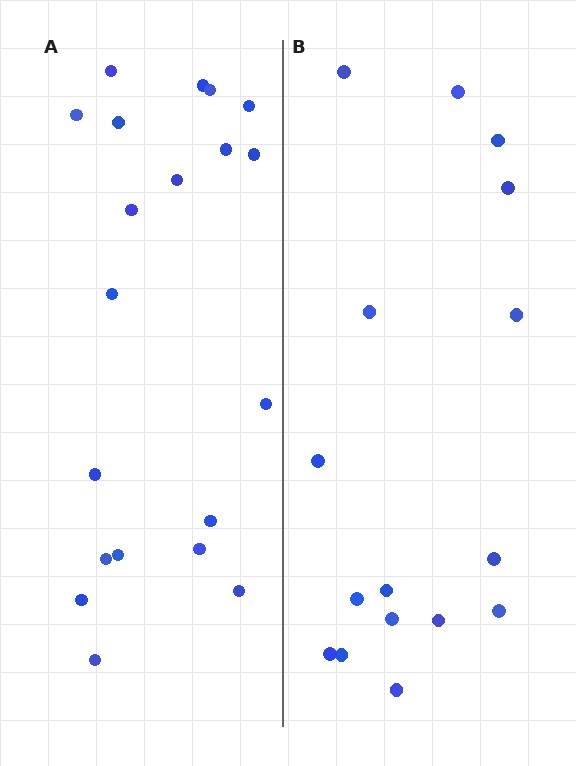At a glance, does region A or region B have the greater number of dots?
Region A (the left region) has more dots.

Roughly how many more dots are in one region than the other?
Region A has about 4 more dots than region B.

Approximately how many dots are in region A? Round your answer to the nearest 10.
About 20 dots.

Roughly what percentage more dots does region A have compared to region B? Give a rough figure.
About 25% more.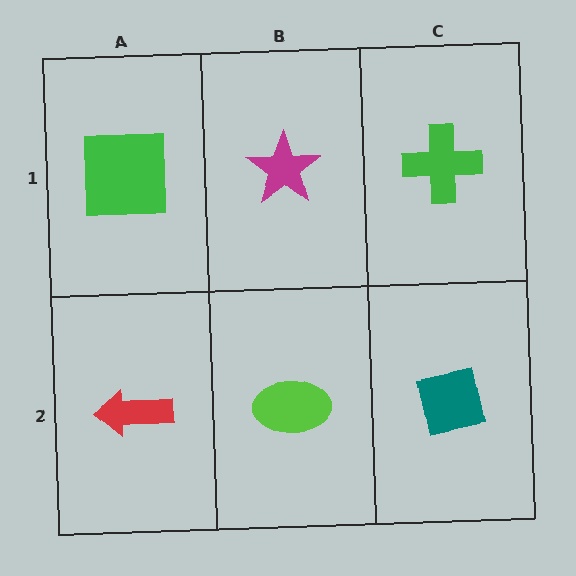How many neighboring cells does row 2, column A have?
2.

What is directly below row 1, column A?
A red arrow.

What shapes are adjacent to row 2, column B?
A magenta star (row 1, column B), a red arrow (row 2, column A), a teal square (row 2, column C).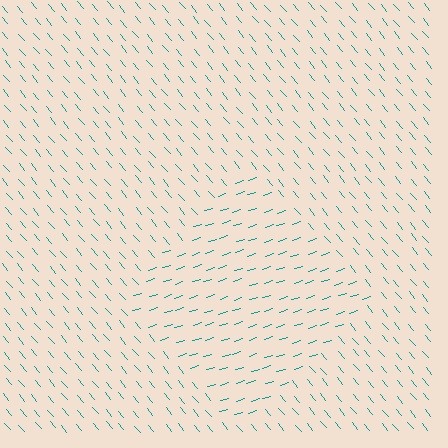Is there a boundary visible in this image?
Yes, there is a texture boundary formed by a change in line orientation.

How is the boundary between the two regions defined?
The boundary is defined purely by a change in line orientation (approximately 68 degrees difference). All lines are the same color and thickness.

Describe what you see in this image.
The image is filled with small teal line segments. A diamond region in the image has lines oriented differently from the surrounding lines, creating a visible texture boundary.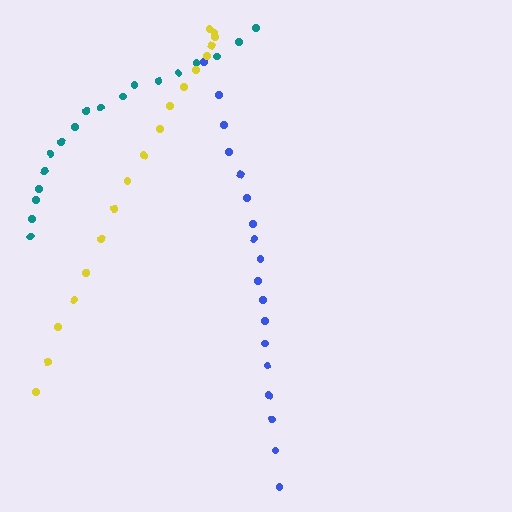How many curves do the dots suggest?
There are 3 distinct paths.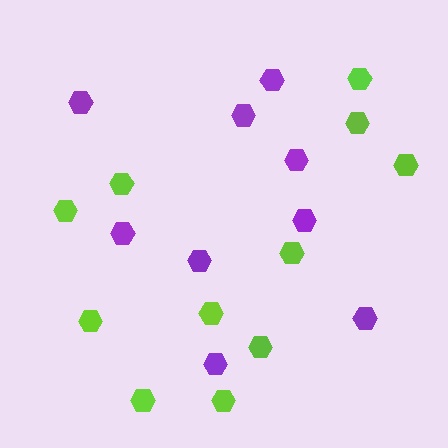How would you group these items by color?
There are 2 groups: one group of purple hexagons (9) and one group of lime hexagons (11).